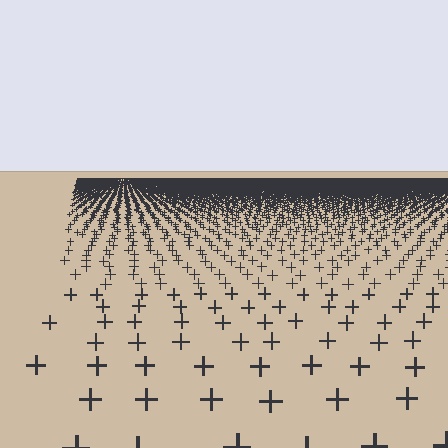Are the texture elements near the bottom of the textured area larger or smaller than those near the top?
Larger. Near the bottom, elements are closer to the viewer and appear at a bigger on-screen size.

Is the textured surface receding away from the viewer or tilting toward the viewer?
The surface is receding away from the viewer. Texture elements get smaller and denser toward the top.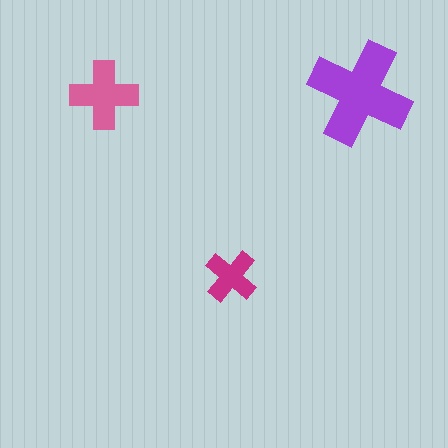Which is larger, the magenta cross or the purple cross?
The purple one.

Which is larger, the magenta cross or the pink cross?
The pink one.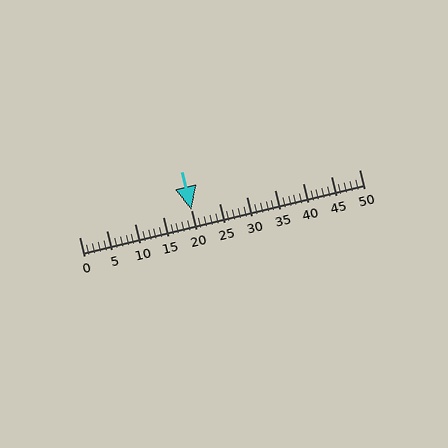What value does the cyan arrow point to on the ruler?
The cyan arrow points to approximately 20.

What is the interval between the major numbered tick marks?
The major tick marks are spaced 5 units apart.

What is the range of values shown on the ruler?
The ruler shows values from 0 to 50.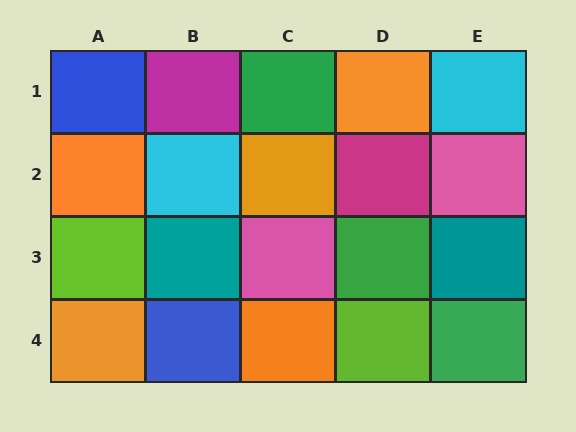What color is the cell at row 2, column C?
Orange.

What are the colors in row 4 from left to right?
Orange, blue, orange, lime, green.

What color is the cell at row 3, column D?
Green.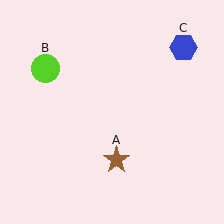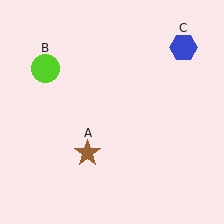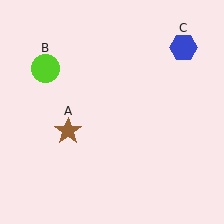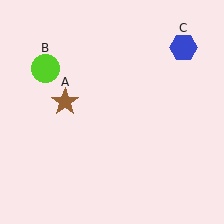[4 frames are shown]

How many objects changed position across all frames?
1 object changed position: brown star (object A).